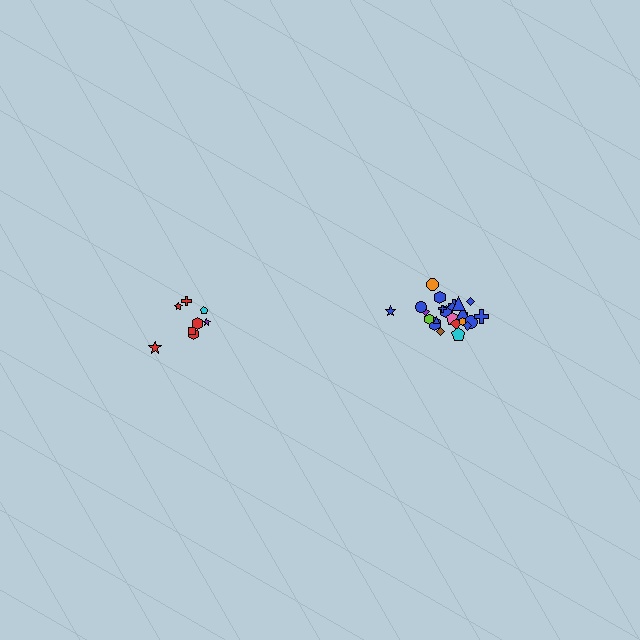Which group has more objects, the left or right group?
The right group.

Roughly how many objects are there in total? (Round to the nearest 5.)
Roughly 35 objects in total.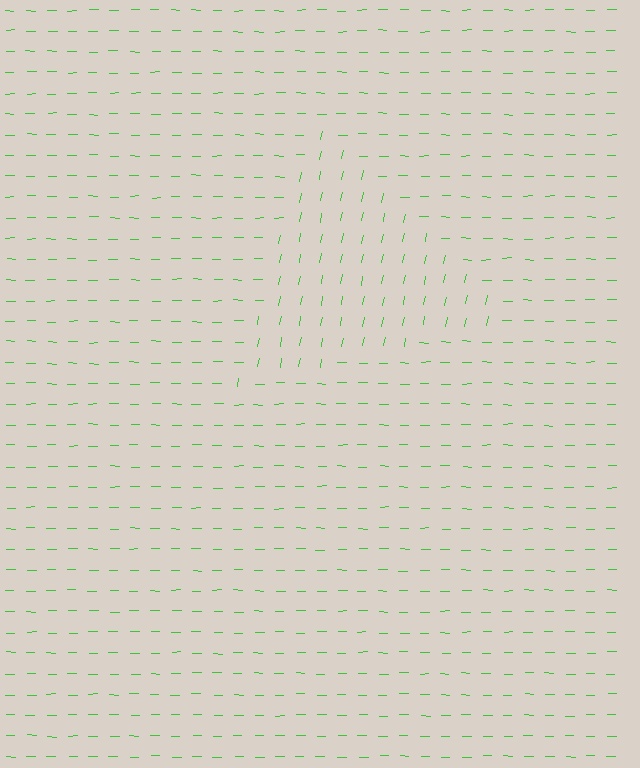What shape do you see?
I see a triangle.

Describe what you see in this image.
The image is filled with small green line segments. A triangle region in the image has lines oriented differently from the surrounding lines, creating a visible texture boundary.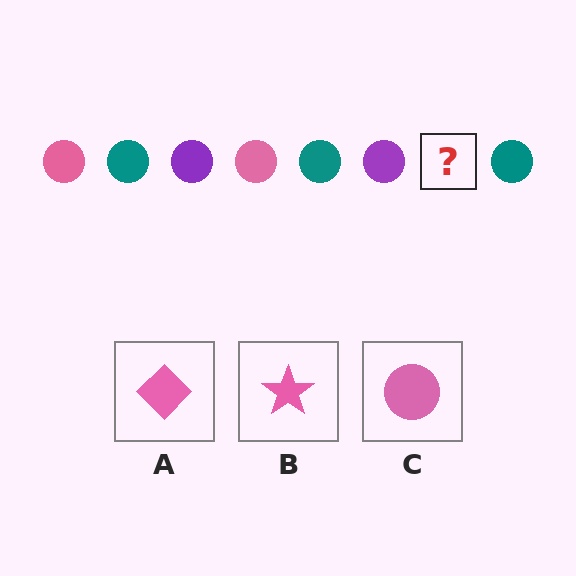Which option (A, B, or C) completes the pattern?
C.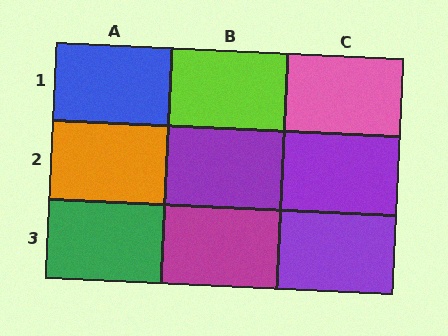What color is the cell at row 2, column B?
Purple.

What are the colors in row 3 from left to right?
Green, magenta, purple.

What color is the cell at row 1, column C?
Pink.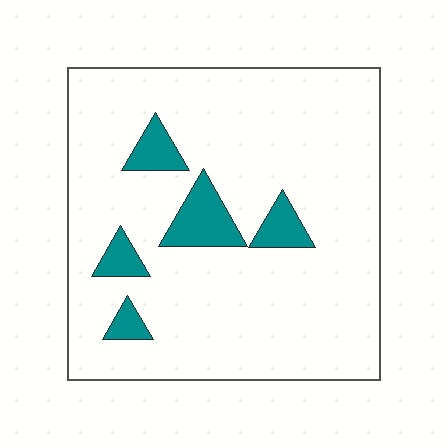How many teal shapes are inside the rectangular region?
5.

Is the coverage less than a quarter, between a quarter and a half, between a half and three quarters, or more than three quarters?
Less than a quarter.